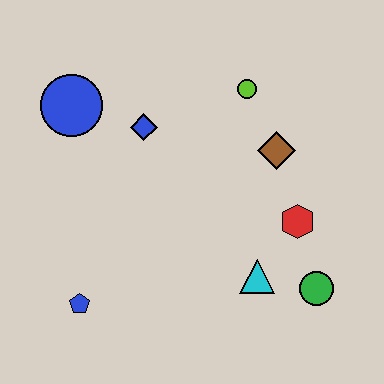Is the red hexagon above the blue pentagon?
Yes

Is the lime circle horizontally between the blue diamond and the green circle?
Yes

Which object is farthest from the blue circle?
The green circle is farthest from the blue circle.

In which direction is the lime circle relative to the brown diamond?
The lime circle is above the brown diamond.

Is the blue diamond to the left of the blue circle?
No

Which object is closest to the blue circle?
The blue diamond is closest to the blue circle.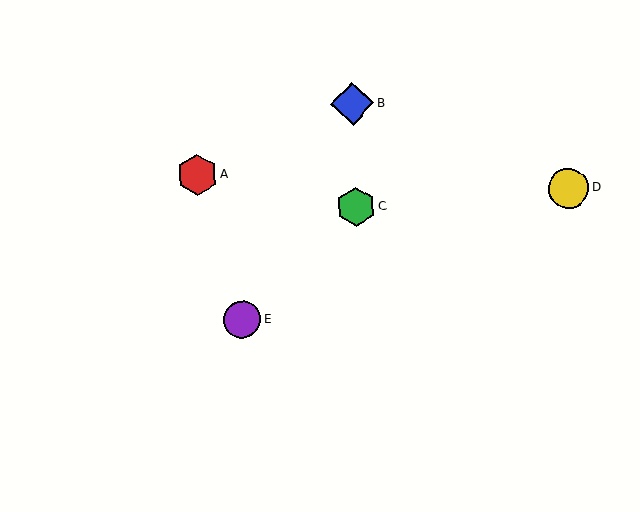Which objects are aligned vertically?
Objects B, C are aligned vertically.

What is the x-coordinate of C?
Object C is at x≈356.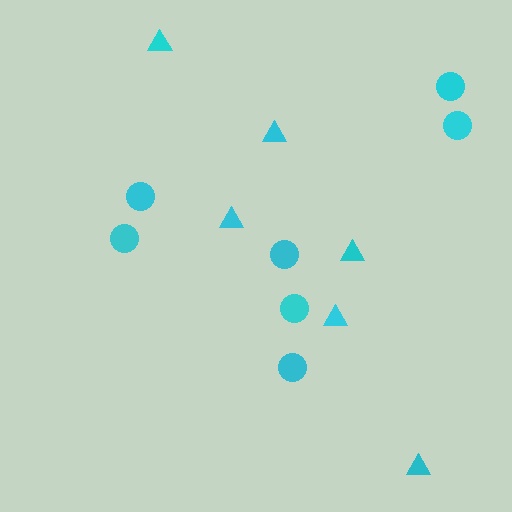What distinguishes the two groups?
There are 2 groups: one group of triangles (6) and one group of circles (7).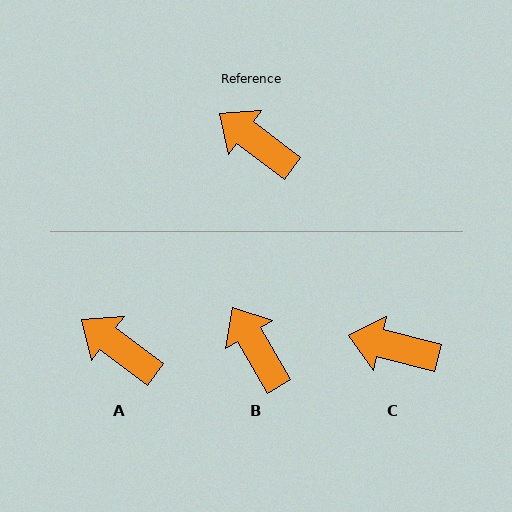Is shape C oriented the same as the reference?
No, it is off by about 23 degrees.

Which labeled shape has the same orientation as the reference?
A.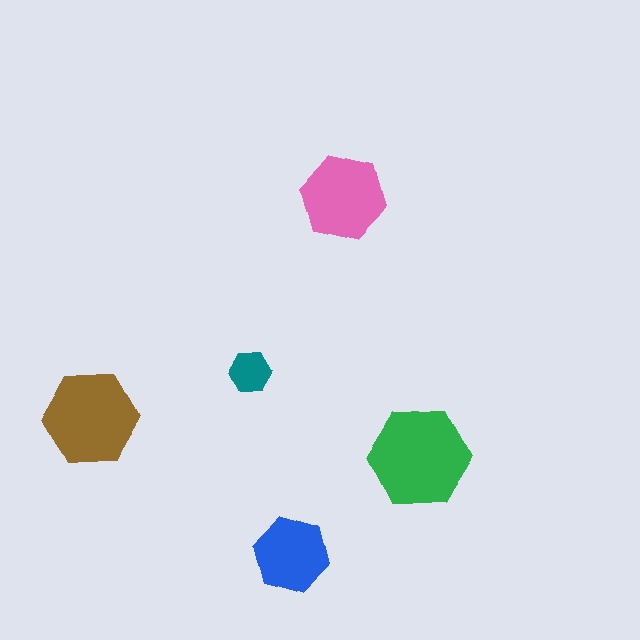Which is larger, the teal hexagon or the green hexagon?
The green one.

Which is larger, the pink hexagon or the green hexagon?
The green one.